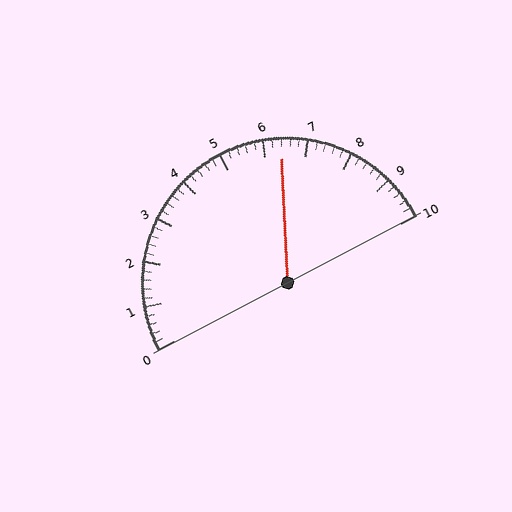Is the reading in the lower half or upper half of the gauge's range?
The reading is in the upper half of the range (0 to 10).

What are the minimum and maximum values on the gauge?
The gauge ranges from 0 to 10.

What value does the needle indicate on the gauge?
The needle indicates approximately 6.4.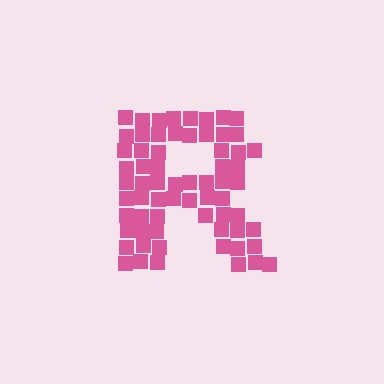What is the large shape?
The large shape is the letter R.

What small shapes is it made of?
It is made of small squares.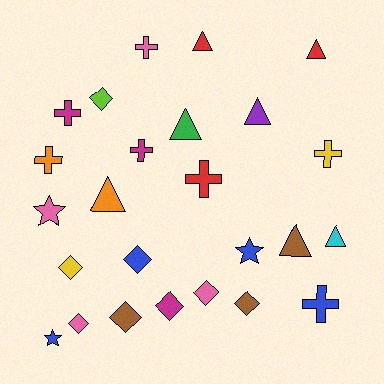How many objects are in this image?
There are 25 objects.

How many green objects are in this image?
There is 1 green object.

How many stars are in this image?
There are 3 stars.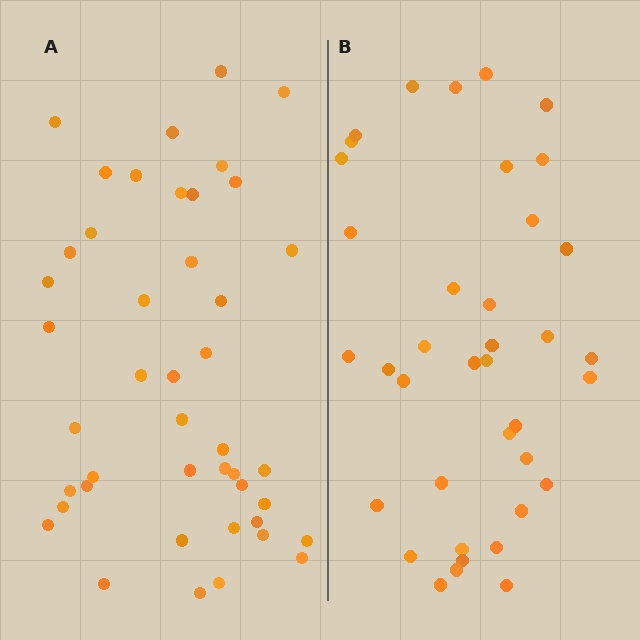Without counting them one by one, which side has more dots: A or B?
Region A (the left region) has more dots.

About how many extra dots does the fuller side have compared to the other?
Region A has about 6 more dots than region B.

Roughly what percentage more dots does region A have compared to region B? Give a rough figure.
About 15% more.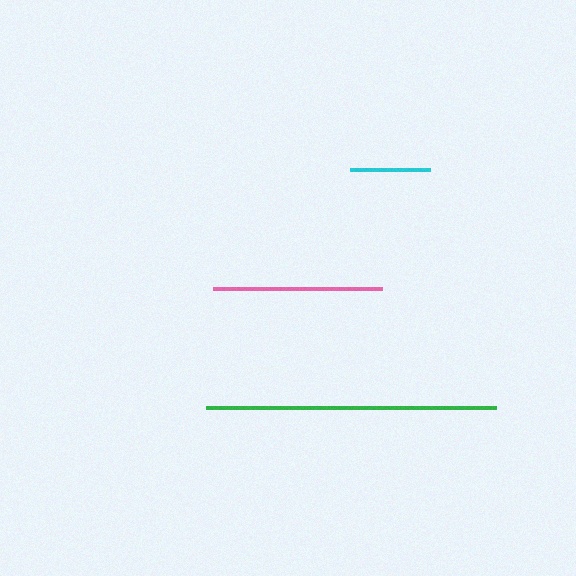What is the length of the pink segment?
The pink segment is approximately 169 pixels long.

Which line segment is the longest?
The green line is the longest at approximately 291 pixels.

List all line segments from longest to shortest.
From longest to shortest: green, pink, cyan.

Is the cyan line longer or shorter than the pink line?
The pink line is longer than the cyan line.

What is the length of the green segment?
The green segment is approximately 291 pixels long.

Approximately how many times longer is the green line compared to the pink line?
The green line is approximately 1.7 times the length of the pink line.